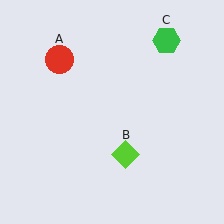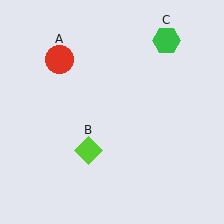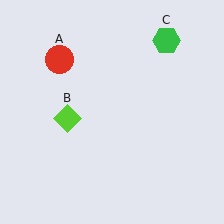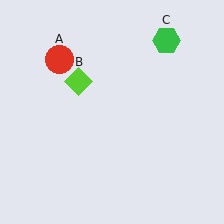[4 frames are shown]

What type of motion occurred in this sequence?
The lime diamond (object B) rotated clockwise around the center of the scene.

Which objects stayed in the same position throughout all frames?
Red circle (object A) and green hexagon (object C) remained stationary.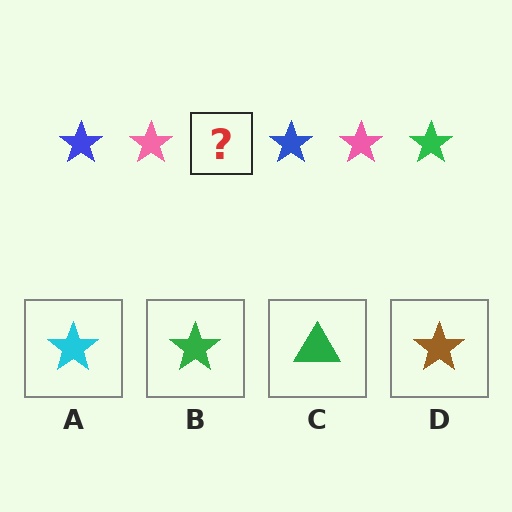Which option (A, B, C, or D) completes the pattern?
B.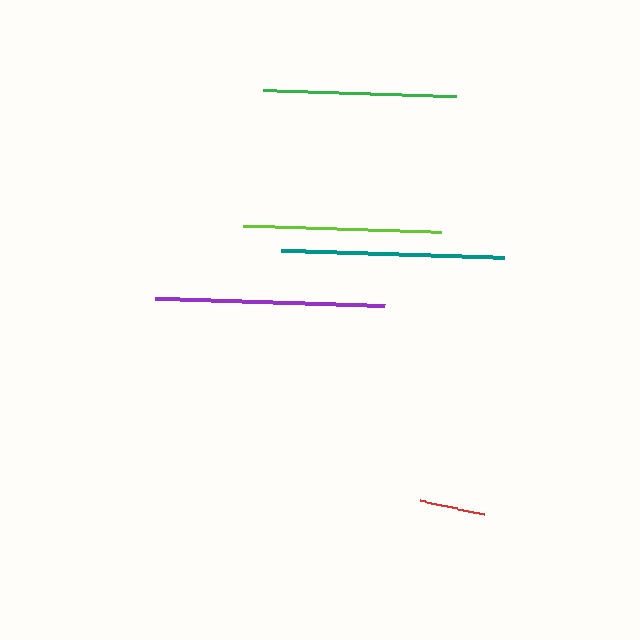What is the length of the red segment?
The red segment is approximately 65 pixels long.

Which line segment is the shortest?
The red line is the shortest at approximately 65 pixels.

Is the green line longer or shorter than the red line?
The green line is longer than the red line.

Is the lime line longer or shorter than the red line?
The lime line is longer than the red line.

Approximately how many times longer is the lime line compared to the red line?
The lime line is approximately 3.0 times the length of the red line.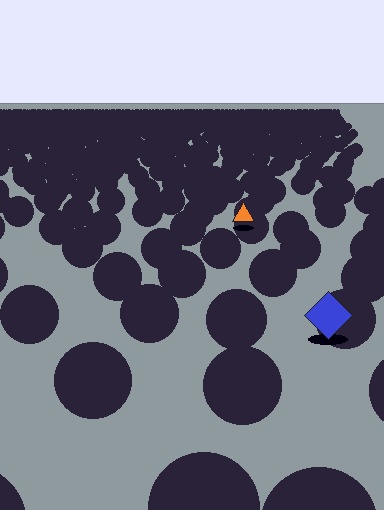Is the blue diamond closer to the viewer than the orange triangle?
Yes. The blue diamond is closer — you can tell from the texture gradient: the ground texture is coarser near it.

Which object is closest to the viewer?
The blue diamond is closest. The texture marks near it are larger and more spread out.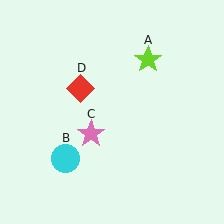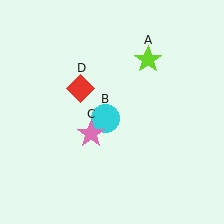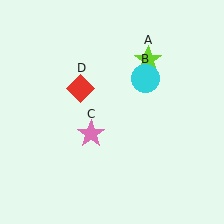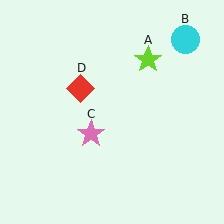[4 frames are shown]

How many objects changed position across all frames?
1 object changed position: cyan circle (object B).